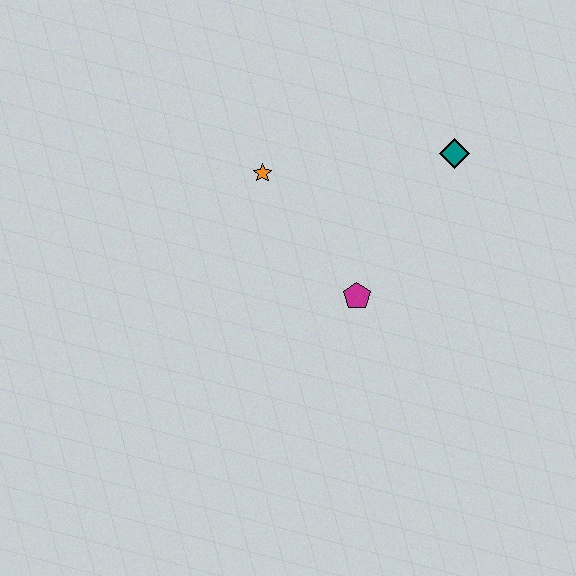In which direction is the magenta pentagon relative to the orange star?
The magenta pentagon is below the orange star.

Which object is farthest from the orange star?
The teal diamond is farthest from the orange star.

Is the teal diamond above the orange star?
Yes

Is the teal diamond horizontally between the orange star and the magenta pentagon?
No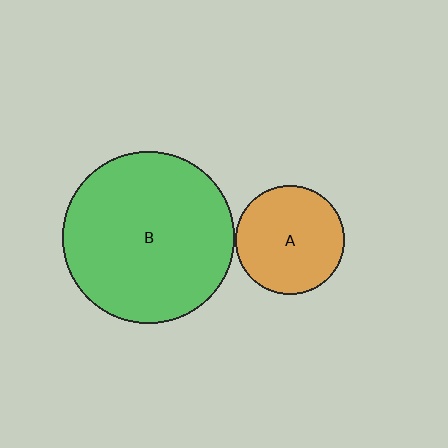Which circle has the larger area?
Circle B (green).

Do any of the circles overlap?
No, none of the circles overlap.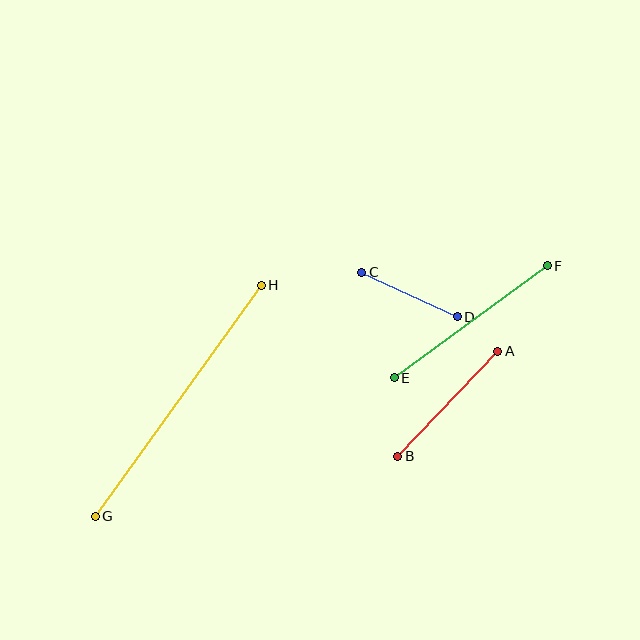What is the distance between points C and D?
The distance is approximately 105 pixels.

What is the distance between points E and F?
The distance is approximately 189 pixels.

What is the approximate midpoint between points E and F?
The midpoint is at approximately (471, 322) pixels.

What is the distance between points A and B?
The distance is approximately 145 pixels.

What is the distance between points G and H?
The distance is approximately 285 pixels.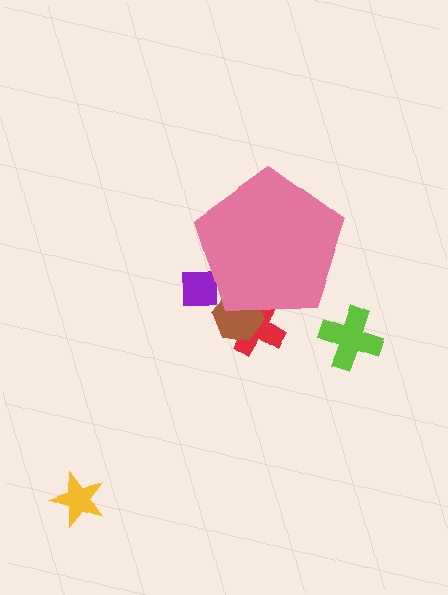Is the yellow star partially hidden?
No, the yellow star is fully visible.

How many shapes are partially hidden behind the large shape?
3 shapes are partially hidden.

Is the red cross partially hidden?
Yes, the red cross is partially hidden behind the pink pentagon.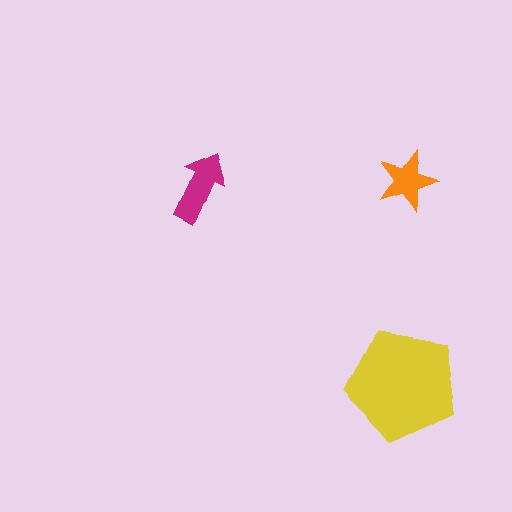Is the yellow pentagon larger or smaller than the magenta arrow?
Larger.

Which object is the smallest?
The orange star.